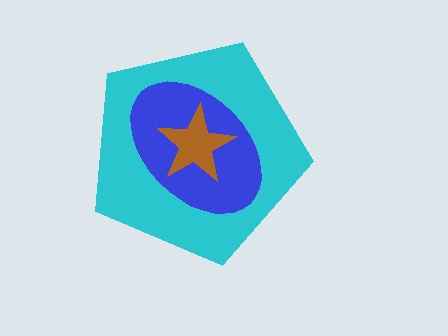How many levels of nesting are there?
3.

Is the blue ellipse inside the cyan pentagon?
Yes.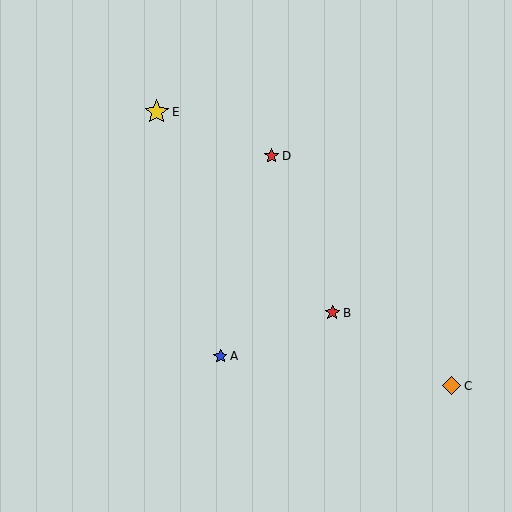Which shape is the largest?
The yellow star (labeled E) is the largest.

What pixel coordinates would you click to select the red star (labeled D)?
Click at (272, 156) to select the red star D.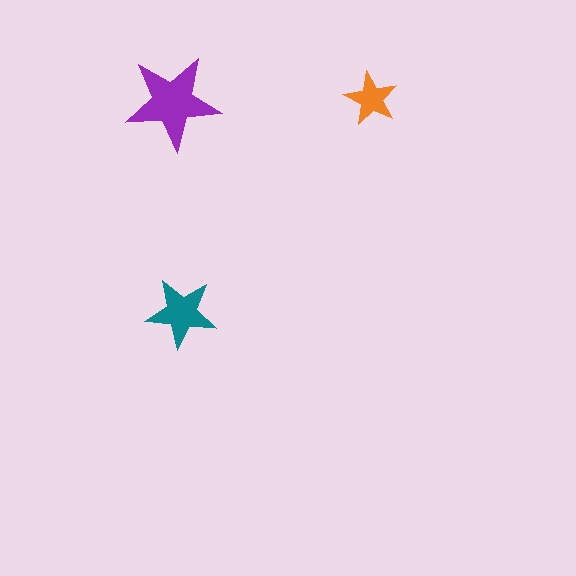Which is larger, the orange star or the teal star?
The teal one.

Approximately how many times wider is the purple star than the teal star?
About 1.5 times wider.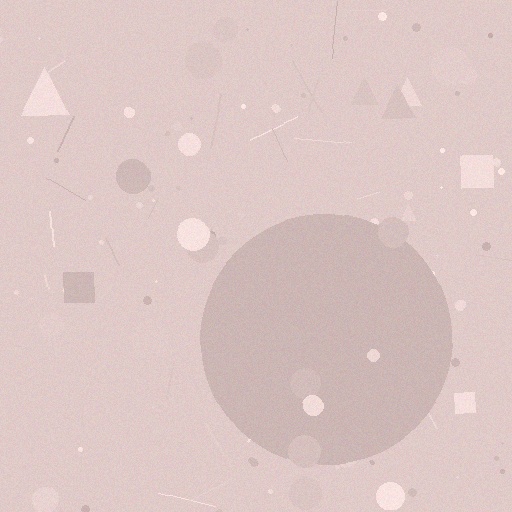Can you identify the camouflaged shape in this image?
The camouflaged shape is a circle.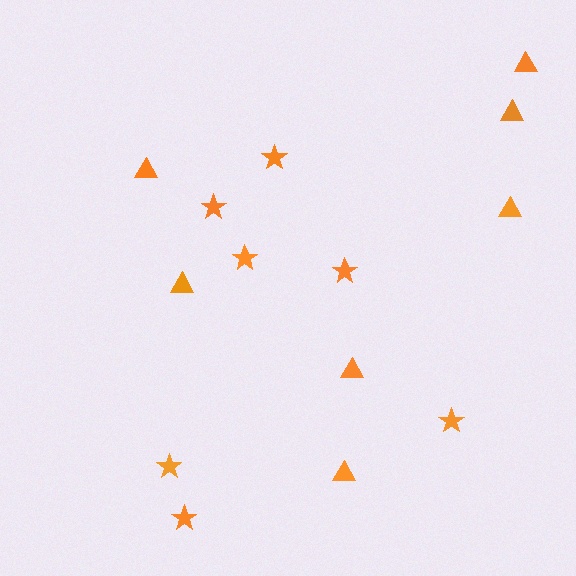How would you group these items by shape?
There are 2 groups: one group of triangles (7) and one group of stars (7).